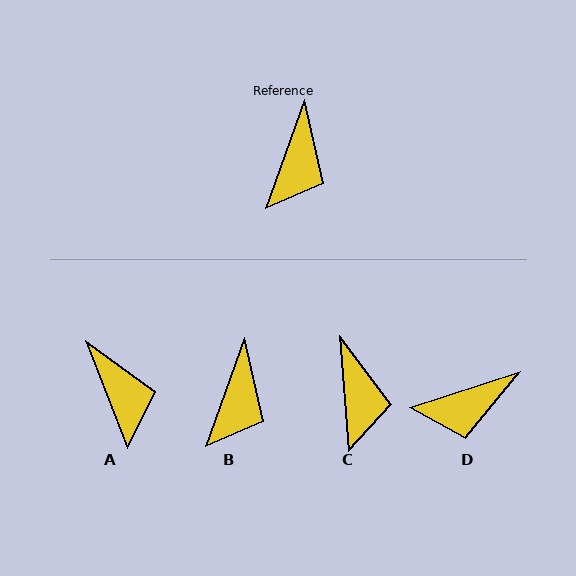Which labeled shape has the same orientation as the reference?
B.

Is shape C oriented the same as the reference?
No, it is off by about 24 degrees.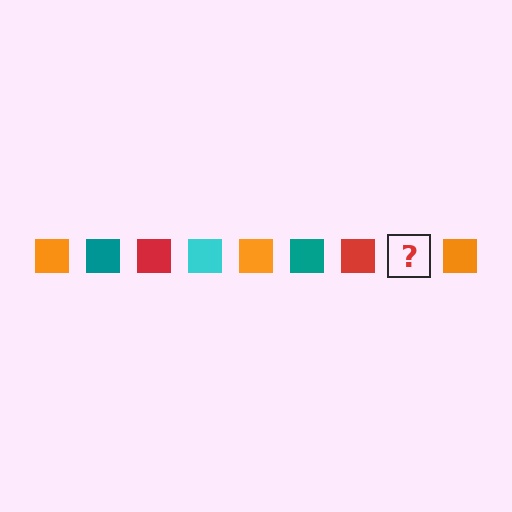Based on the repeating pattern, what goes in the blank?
The blank should be a cyan square.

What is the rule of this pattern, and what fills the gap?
The rule is that the pattern cycles through orange, teal, red, cyan squares. The gap should be filled with a cyan square.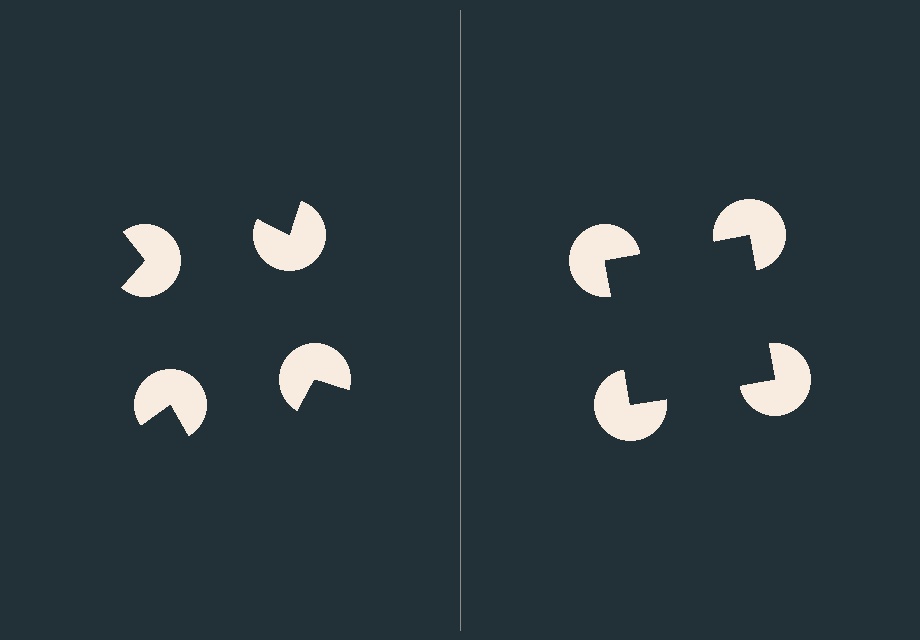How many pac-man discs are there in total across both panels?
8 — 4 on each side.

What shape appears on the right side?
An illusory square.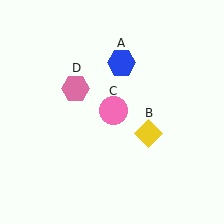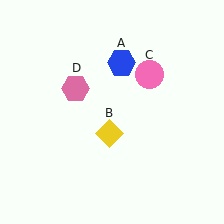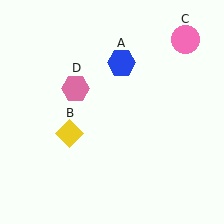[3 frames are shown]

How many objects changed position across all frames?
2 objects changed position: yellow diamond (object B), pink circle (object C).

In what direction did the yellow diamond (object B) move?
The yellow diamond (object B) moved left.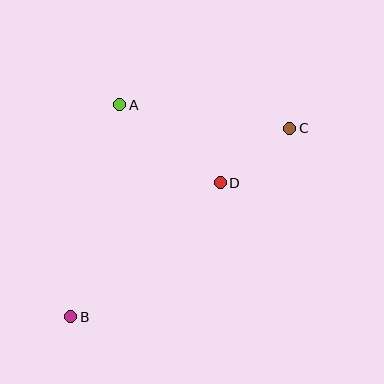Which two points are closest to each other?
Points C and D are closest to each other.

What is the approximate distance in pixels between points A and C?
The distance between A and C is approximately 171 pixels.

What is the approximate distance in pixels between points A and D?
The distance between A and D is approximately 127 pixels.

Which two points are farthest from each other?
Points B and C are farthest from each other.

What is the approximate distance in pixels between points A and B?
The distance between A and B is approximately 218 pixels.